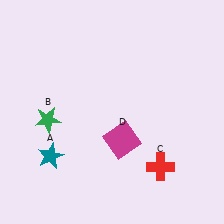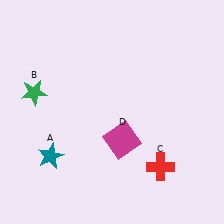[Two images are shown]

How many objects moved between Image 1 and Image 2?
1 object moved between the two images.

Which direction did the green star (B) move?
The green star (B) moved up.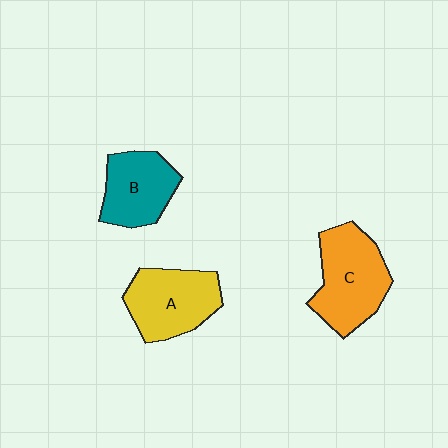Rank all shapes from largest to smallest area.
From largest to smallest: C (orange), A (yellow), B (teal).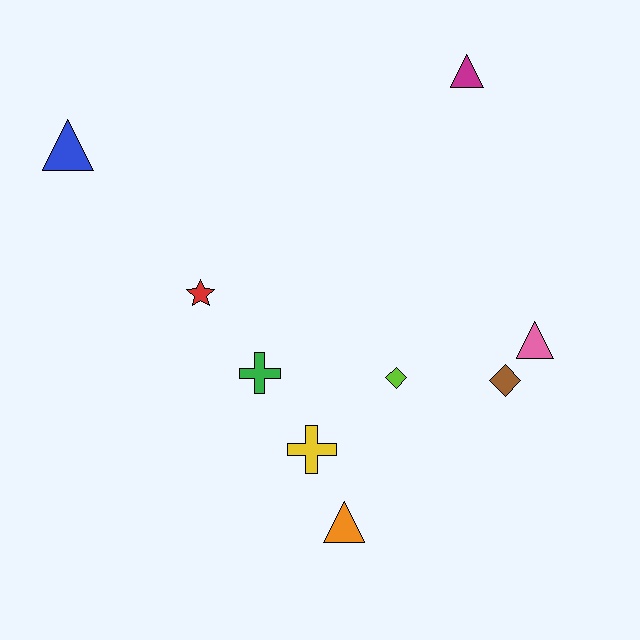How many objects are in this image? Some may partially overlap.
There are 9 objects.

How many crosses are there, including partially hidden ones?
There are 2 crosses.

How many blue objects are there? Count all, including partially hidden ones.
There is 1 blue object.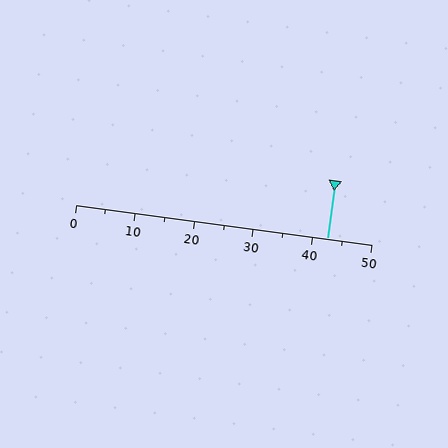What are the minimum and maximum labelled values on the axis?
The axis runs from 0 to 50.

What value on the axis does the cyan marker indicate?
The marker indicates approximately 42.5.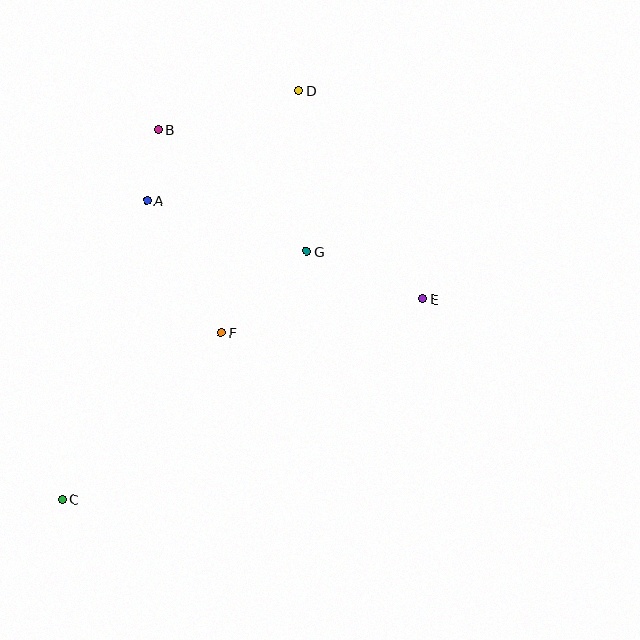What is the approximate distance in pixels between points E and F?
The distance between E and F is approximately 204 pixels.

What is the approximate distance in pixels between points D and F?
The distance between D and F is approximately 254 pixels.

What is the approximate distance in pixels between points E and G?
The distance between E and G is approximately 125 pixels.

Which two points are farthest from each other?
Points C and D are farthest from each other.